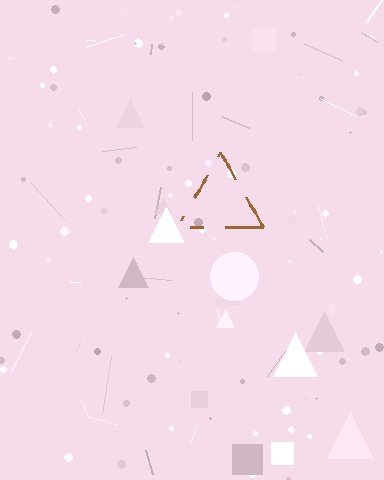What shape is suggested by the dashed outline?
The dashed outline suggests a triangle.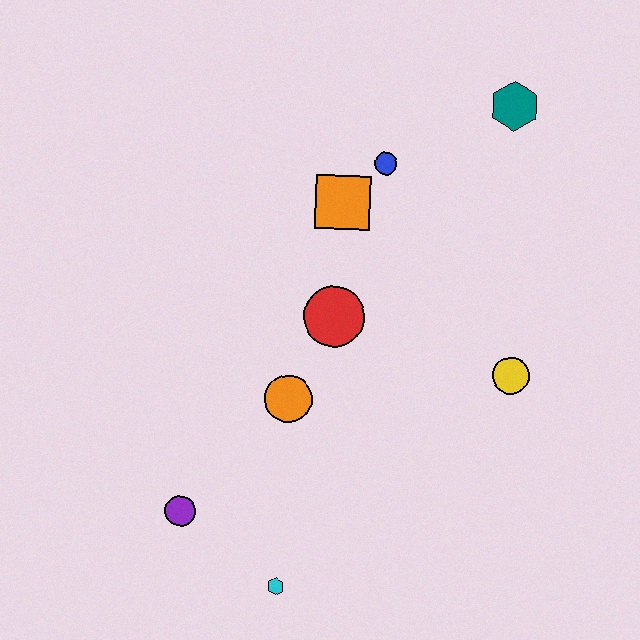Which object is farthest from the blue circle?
The cyan hexagon is farthest from the blue circle.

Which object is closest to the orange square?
The blue circle is closest to the orange square.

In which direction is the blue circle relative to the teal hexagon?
The blue circle is to the left of the teal hexagon.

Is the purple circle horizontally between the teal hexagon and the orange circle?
No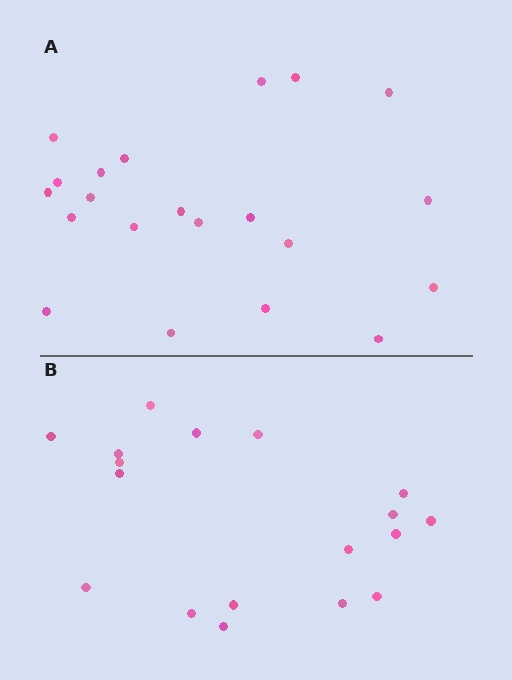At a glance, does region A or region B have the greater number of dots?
Region A (the top region) has more dots.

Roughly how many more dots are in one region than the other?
Region A has just a few more — roughly 2 or 3 more dots than region B.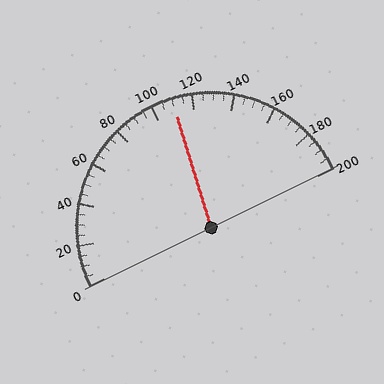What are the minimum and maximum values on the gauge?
The gauge ranges from 0 to 200.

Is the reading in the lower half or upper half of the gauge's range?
The reading is in the upper half of the range (0 to 200).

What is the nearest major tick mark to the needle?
The nearest major tick mark is 120.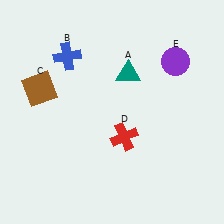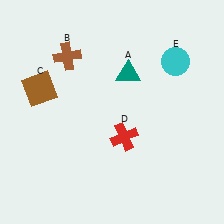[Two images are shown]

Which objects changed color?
B changed from blue to brown. E changed from purple to cyan.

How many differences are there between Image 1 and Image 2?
There are 2 differences between the two images.